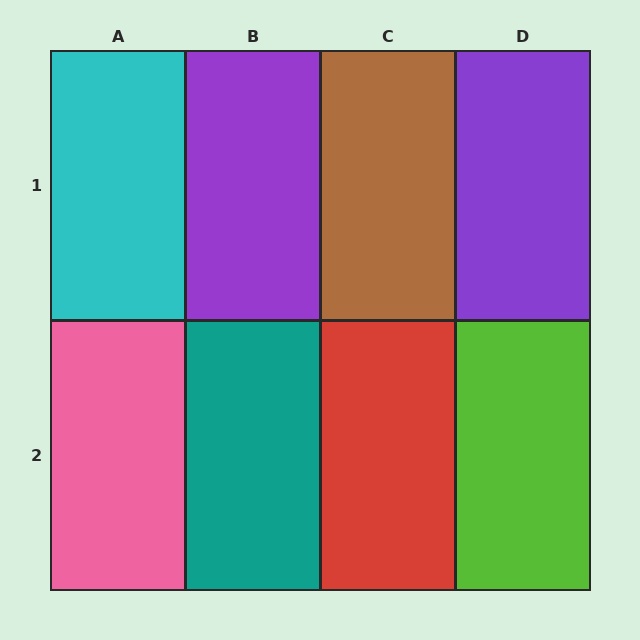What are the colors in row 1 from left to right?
Cyan, purple, brown, purple.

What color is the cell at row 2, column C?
Red.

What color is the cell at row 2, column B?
Teal.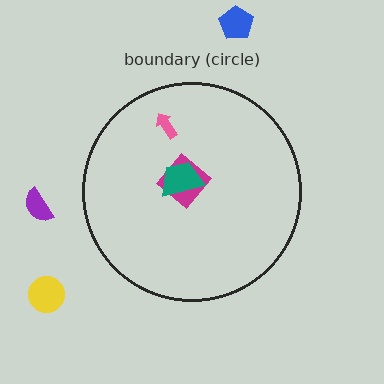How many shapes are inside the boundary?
3 inside, 3 outside.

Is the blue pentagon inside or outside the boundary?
Outside.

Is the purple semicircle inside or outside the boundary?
Outside.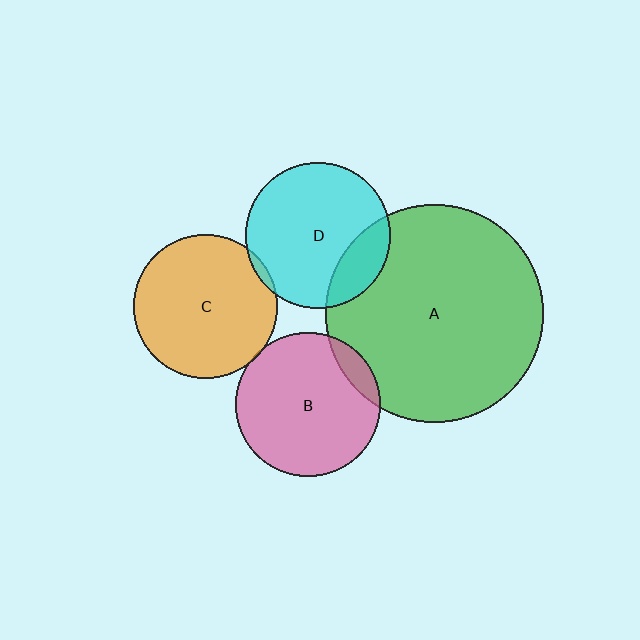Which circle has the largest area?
Circle A (green).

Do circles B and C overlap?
Yes.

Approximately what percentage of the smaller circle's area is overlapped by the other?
Approximately 5%.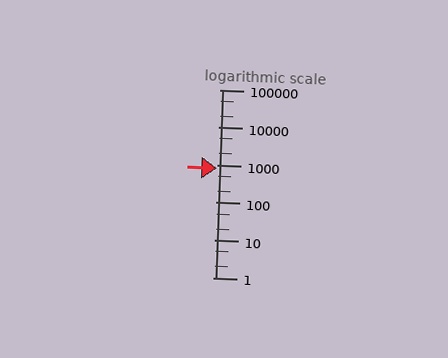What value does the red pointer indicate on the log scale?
The pointer indicates approximately 840.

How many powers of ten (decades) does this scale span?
The scale spans 5 decades, from 1 to 100000.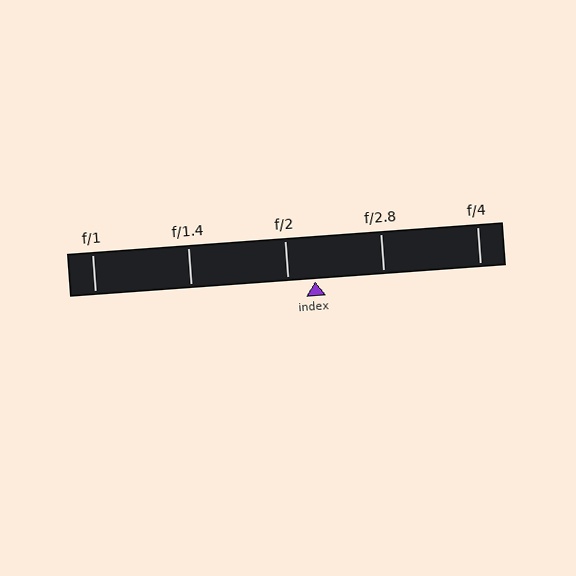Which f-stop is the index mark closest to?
The index mark is closest to f/2.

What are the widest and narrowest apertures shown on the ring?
The widest aperture shown is f/1 and the narrowest is f/4.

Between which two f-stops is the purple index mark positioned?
The index mark is between f/2 and f/2.8.